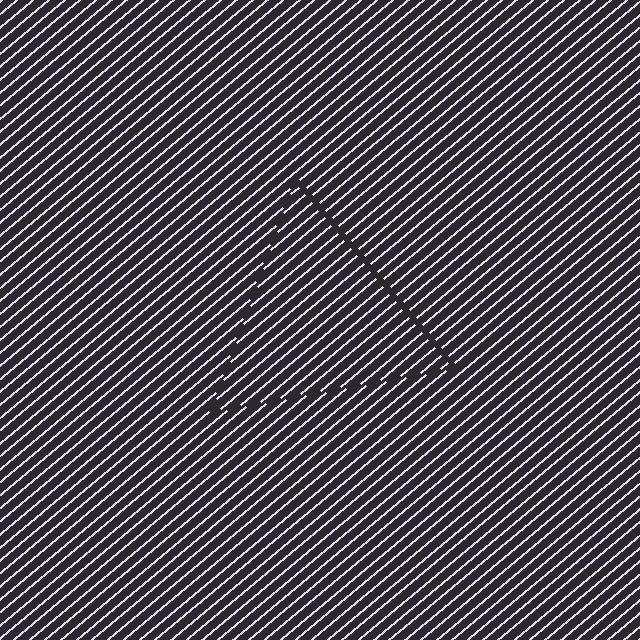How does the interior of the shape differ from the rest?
The interior of the shape contains the same grating, shifted by half a period — the contour is defined by the phase discontinuity where line-ends from the inner and outer gratings abut.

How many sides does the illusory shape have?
3 sides — the line-ends trace a triangle.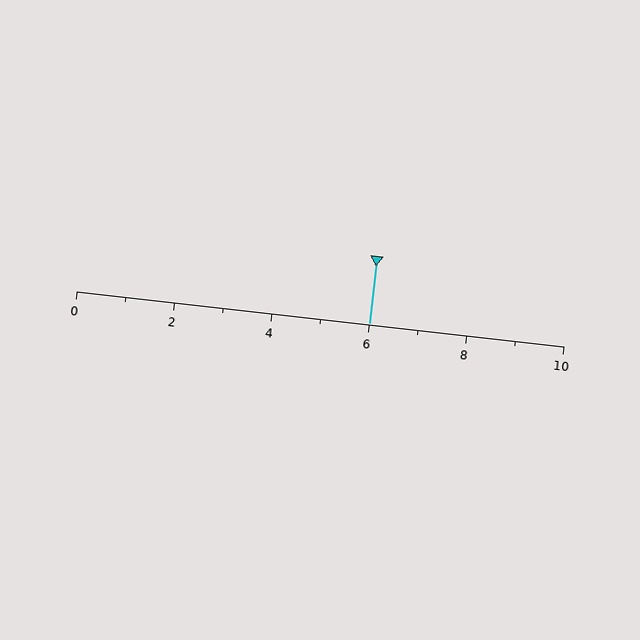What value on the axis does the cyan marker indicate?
The marker indicates approximately 6.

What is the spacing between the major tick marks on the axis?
The major ticks are spaced 2 apart.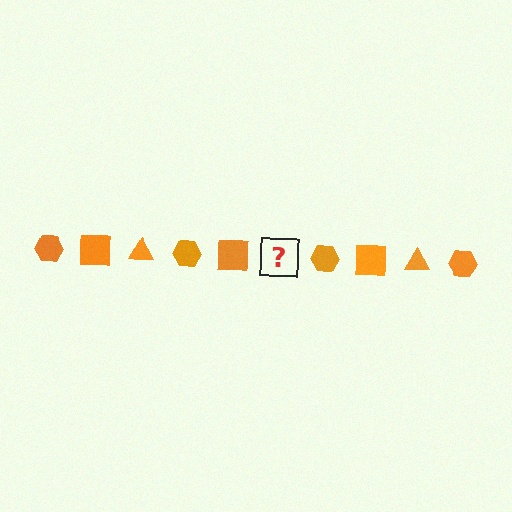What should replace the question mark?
The question mark should be replaced with an orange triangle.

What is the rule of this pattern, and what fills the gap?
The rule is that the pattern cycles through hexagon, square, triangle shapes in orange. The gap should be filled with an orange triangle.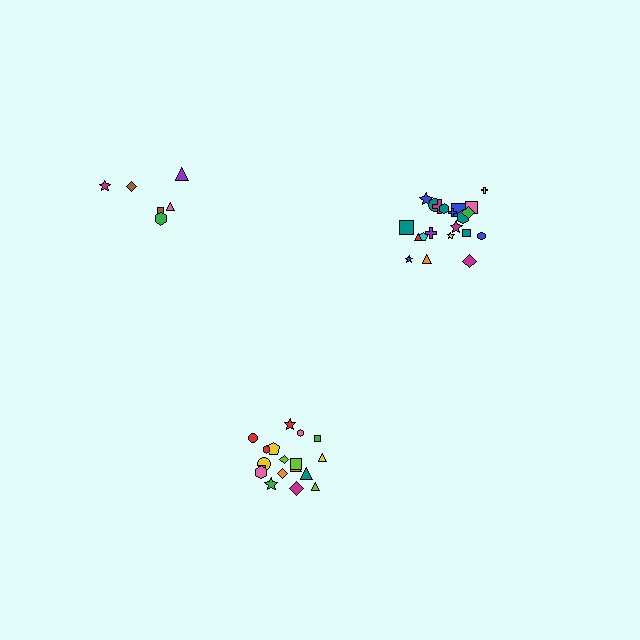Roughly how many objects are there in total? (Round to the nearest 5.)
Roughly 45 objects in total.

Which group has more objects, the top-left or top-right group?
The top-right group.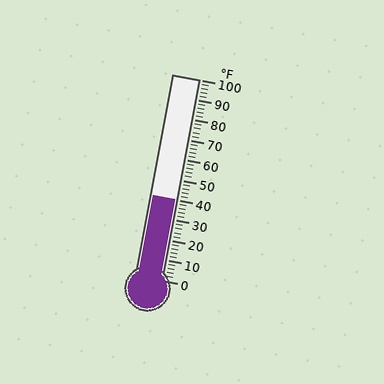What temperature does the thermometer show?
The thermometer shows approximately 40°F.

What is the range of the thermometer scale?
The thermometer scale ranges from 0°F to 100°F.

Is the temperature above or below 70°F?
The temperature is below 70°F.